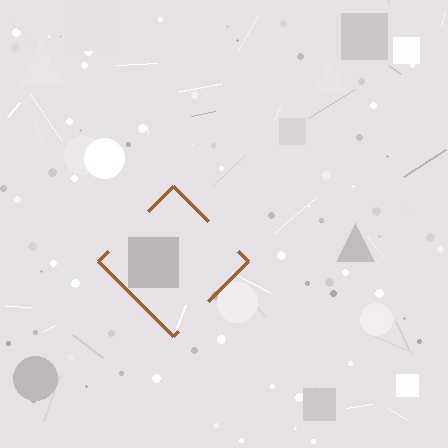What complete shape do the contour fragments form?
The contour fragments form a diamond.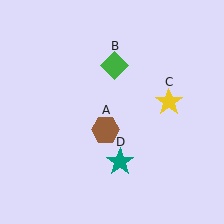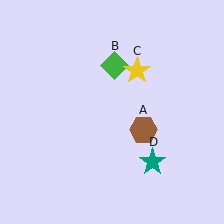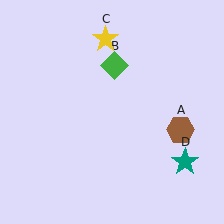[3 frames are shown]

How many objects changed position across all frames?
3 objects changed position: brown hexagon (object A), yellow star (object C), teal star (object D).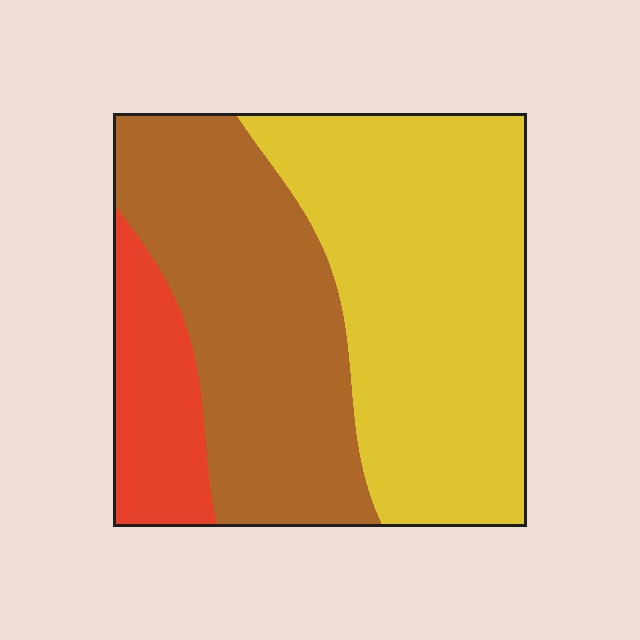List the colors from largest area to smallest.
From largest to smallest: yellow, brown, red.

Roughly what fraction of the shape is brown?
Brown takes up about three eighths (3/8) of the shape.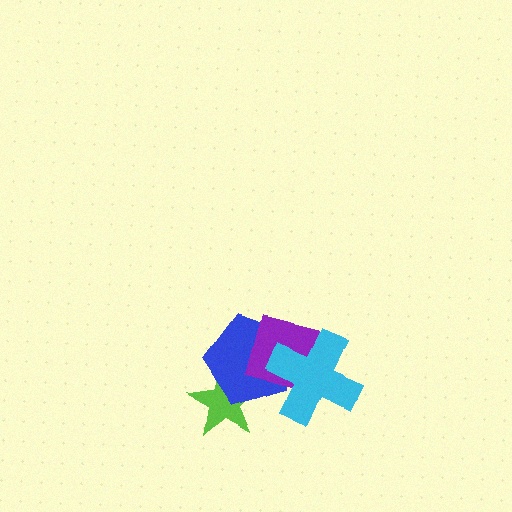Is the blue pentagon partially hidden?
Yes, it is partially covered by another shape.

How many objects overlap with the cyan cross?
2 objects overlap with the cyan cross.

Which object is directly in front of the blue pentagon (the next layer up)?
The purple square is directly in front of the blue pentagon.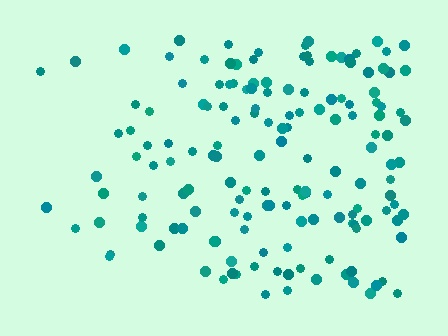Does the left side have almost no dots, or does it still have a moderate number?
Still a moderate number, just noticeably fewer than the right.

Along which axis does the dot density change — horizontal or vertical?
Horizontal.